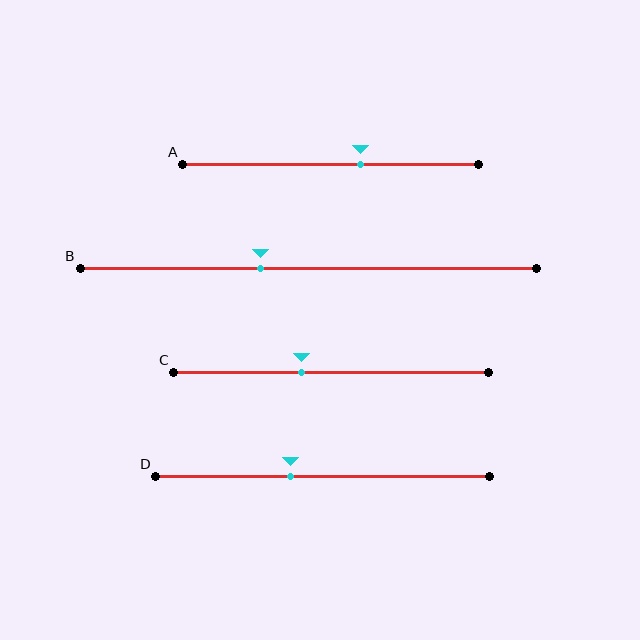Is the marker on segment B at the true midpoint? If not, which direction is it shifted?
No, the marker on segment B is shifted to the left by about 10% of the segment length.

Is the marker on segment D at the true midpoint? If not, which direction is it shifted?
No, the marker on segment D is shifted to the left by about 9% of the segment length.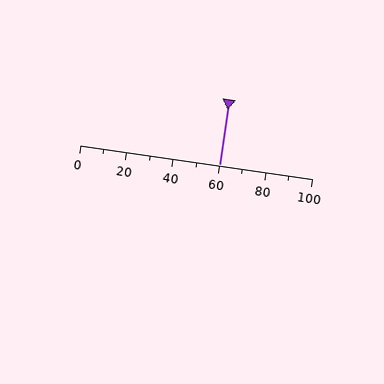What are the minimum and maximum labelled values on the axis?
The axis runs from 0 to 100.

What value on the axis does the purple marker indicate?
The marker indicates approximately 60.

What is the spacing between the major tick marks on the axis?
The major ticks are spaced 20 apart.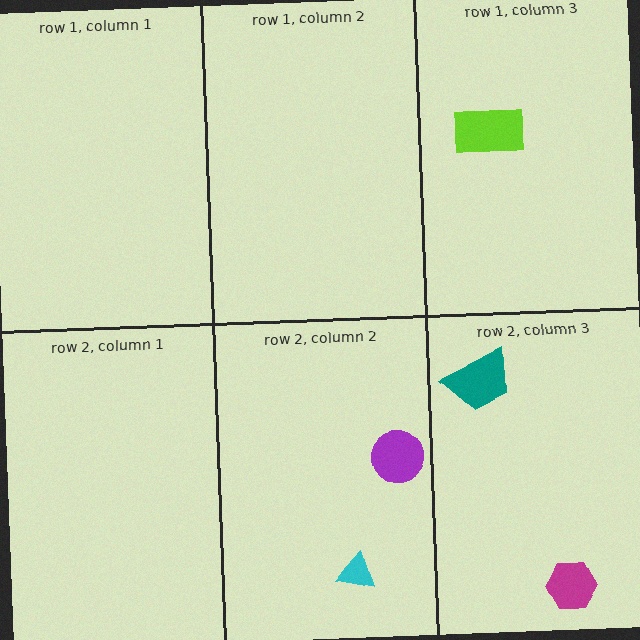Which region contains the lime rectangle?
The row 1, column 3 region.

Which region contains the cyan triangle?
The row 2, column 2 region.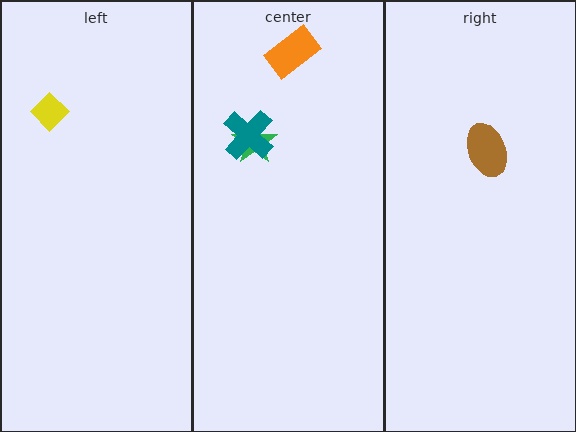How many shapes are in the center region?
3.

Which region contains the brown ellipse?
The right region.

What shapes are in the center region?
The green star, the orange rectangle, the teal cross.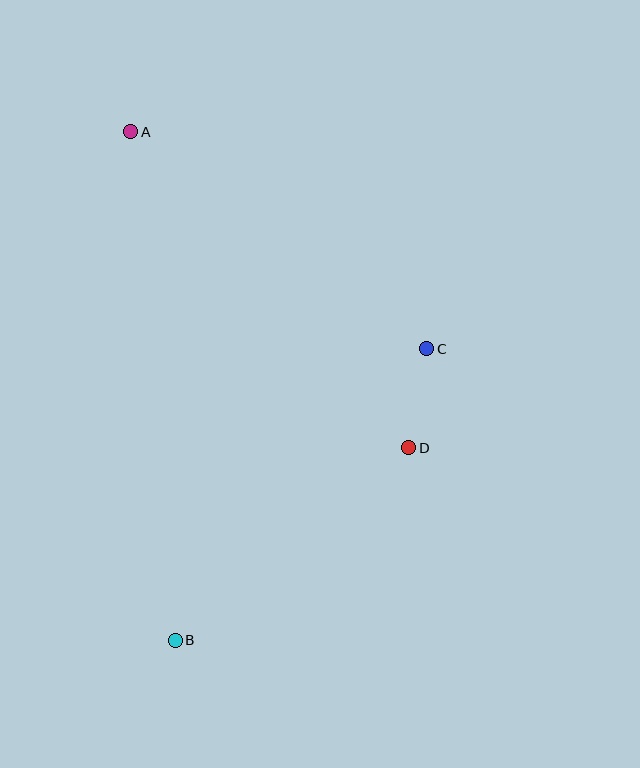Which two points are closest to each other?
Points C and D are closest to each other.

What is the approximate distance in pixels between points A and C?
The distance between A and C is approximately 367 pixels.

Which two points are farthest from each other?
Points A and B are farthest from each other.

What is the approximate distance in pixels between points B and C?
The distance between B and C is approximately 385 pixels.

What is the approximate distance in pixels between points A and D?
The distance between A and D is approximately 421 pixels.